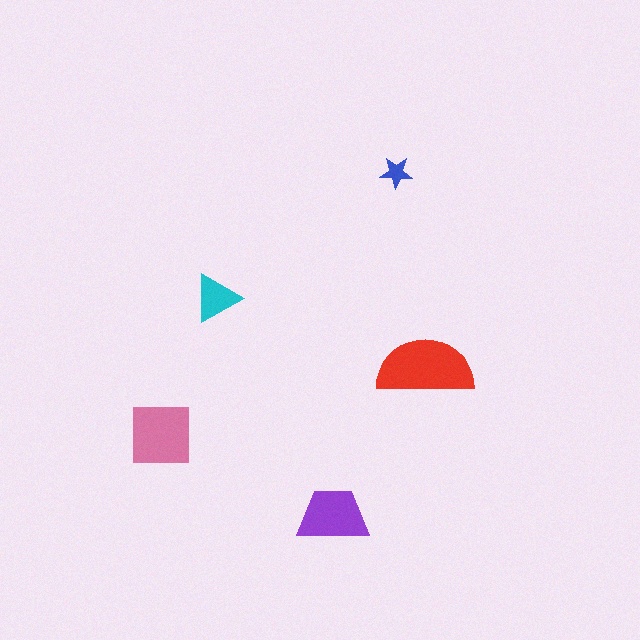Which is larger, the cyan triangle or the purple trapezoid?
The purple trapezoid.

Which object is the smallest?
The blue star.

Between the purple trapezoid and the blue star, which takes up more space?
The purple trapezoid.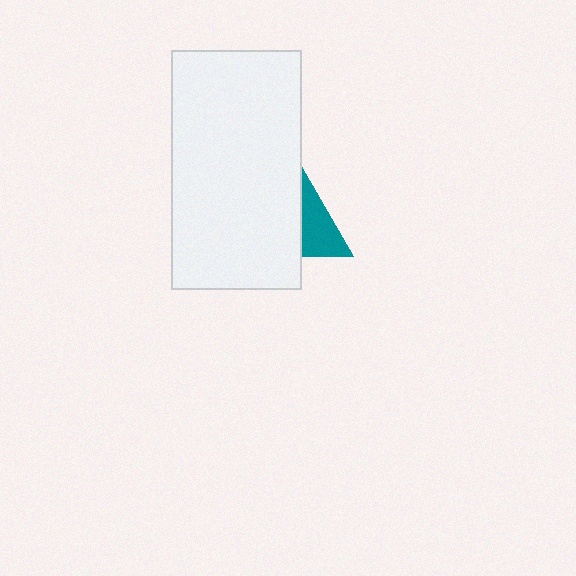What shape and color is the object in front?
The object in front is a white rectangle.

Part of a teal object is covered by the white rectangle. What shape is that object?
It is a triangle.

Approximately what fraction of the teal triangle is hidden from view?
Roughly 61% of the teal triangle is hidden behind the white rectangle.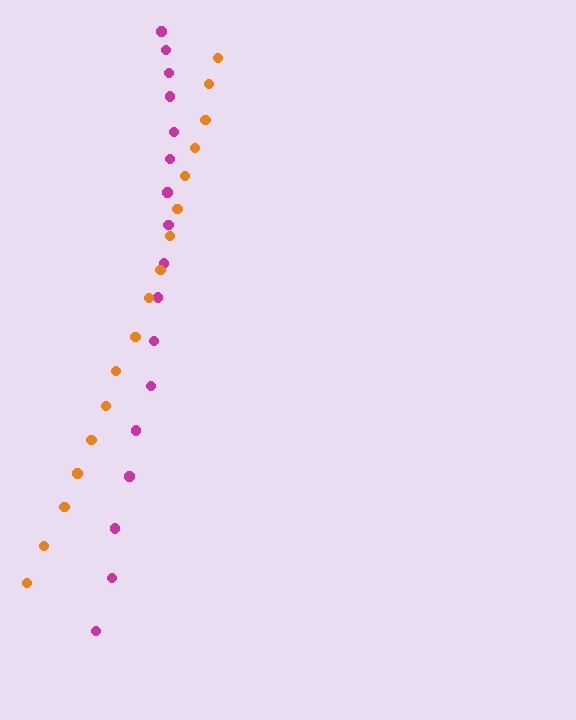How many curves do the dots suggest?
There are 2 distinct paths.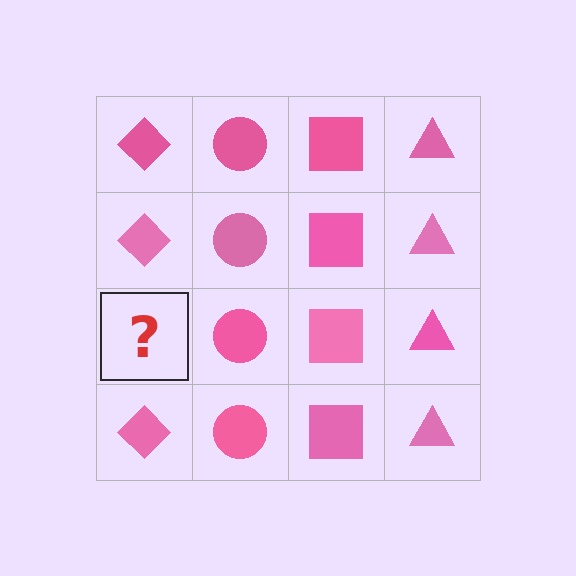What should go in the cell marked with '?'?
The missing cell should contain a pink diamond.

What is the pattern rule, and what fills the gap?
The rule is that each column has a consistent shape. The gap should be filled with a pink diamond.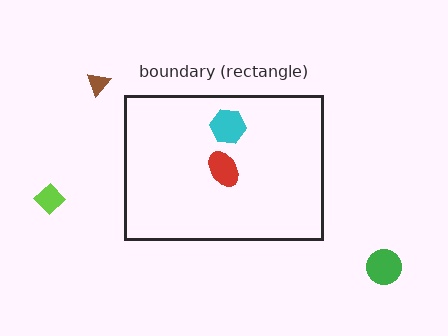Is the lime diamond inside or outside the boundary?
Outside.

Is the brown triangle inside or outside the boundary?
Outside.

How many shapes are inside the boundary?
2 inside, 3 outside.